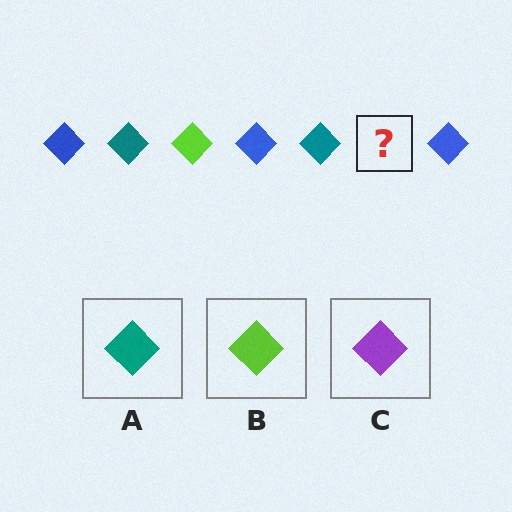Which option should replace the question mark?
Option B.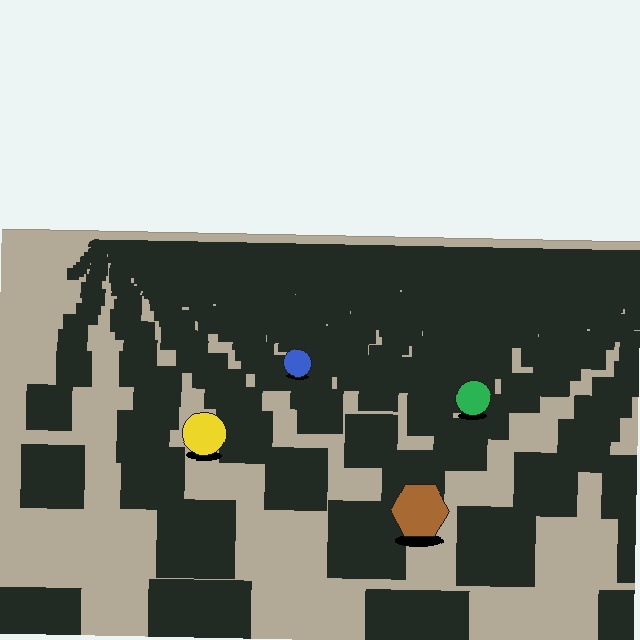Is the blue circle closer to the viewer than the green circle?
No. The green circle is closer — you can tell from the texture gradient: the ground texture is coarser near it.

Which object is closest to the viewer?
The brown hexagon is closest. The texture marks near it are larger and more spread out.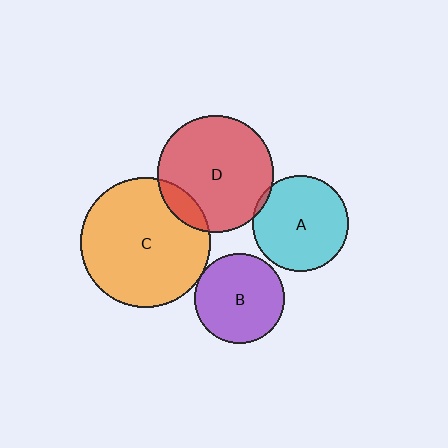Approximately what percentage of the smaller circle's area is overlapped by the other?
Approximately 10%.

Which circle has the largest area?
Circle C (orange).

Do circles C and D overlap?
Yes.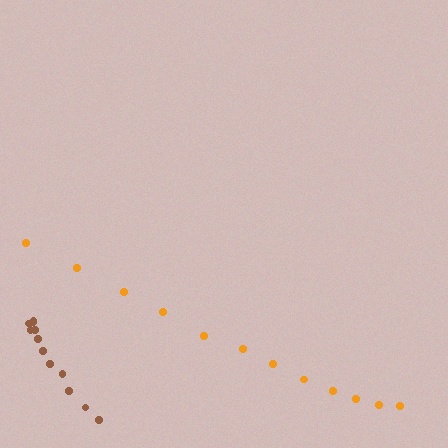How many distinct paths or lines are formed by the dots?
There are 2 distinct paths.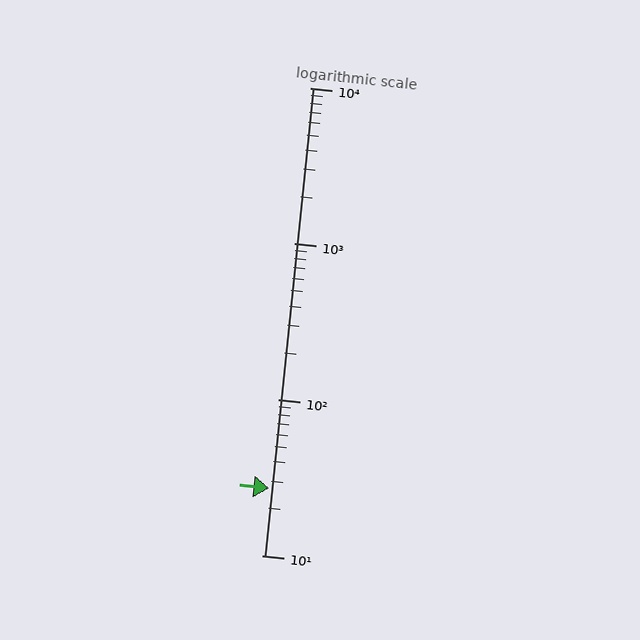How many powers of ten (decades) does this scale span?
The scale spans 3 decades, from 10 to 10000.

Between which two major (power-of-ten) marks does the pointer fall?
The pointer is between 10 and 100.